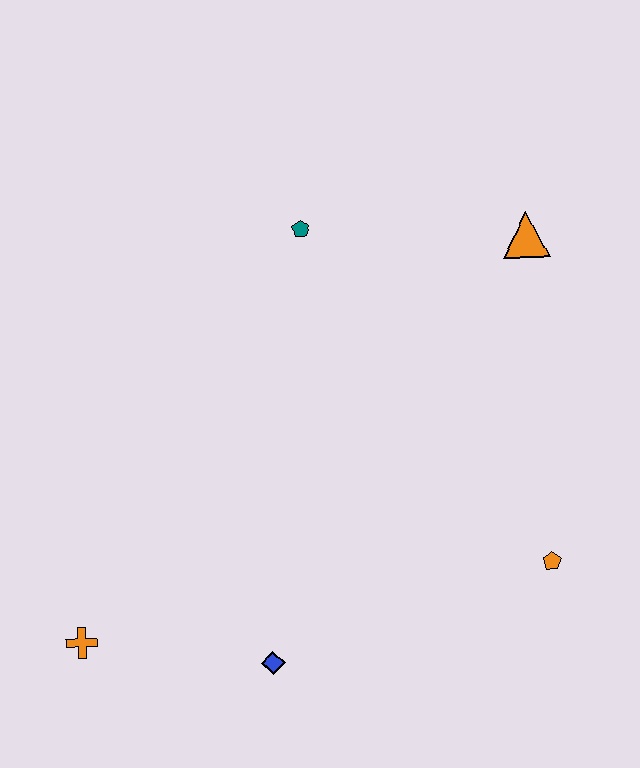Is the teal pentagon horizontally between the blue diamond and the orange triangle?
Yes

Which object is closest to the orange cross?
The blue diamond is closest to the orange cross.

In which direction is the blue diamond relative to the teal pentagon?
The blue diamond is below the teal pentagon.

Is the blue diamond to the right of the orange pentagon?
No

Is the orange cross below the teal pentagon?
Yes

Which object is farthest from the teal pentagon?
The orange cross is farthest from the teal pentagon.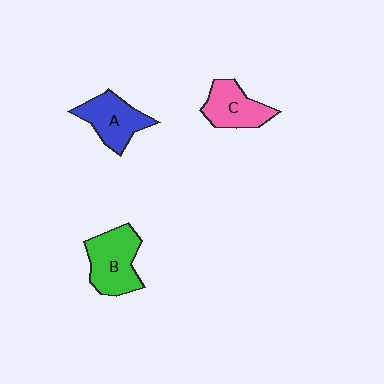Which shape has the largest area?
Shape B (green).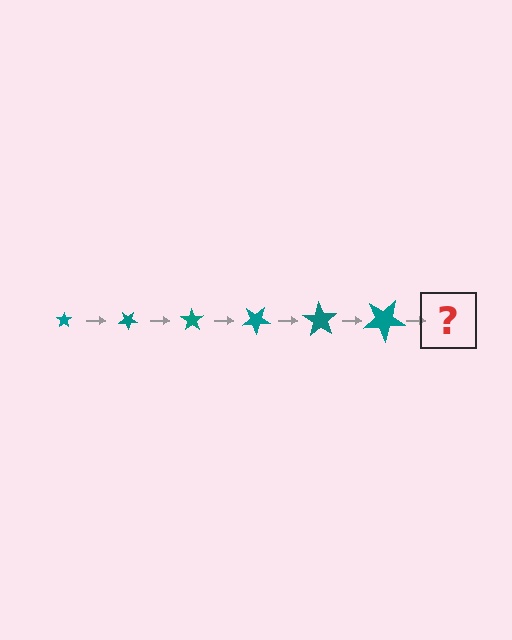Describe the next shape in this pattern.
It should be a star, larger than the previous one and rotated 210 degrees from the start.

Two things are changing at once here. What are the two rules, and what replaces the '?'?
The two rules are that the star grows larger each step and it rotates 35 degrees each step. The '?' should be a star, larger than the previous one and rotated 210 degrees from the start.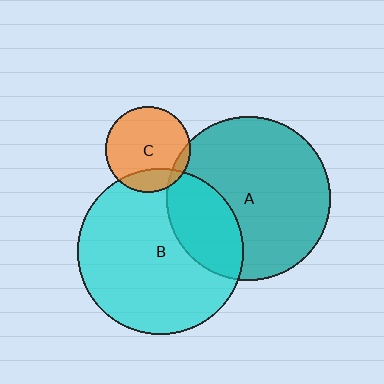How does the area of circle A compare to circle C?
Approximately 3.7 times.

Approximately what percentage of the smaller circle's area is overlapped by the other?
Approximately 20%.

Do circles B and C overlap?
Yes.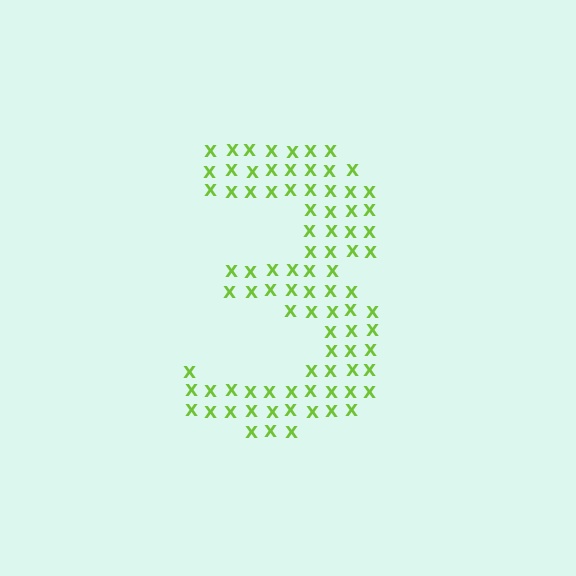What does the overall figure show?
The overall figure shows the digit 3.